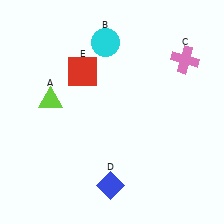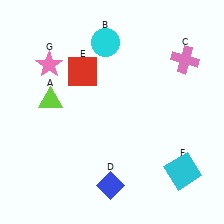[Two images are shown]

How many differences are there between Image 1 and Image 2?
There are 2 differences between the two images.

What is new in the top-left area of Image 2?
A pink star (G) was added in the top-left area of Image 2.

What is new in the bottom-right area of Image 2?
A cyan square (F) was added in the bottom-right area of Image 2.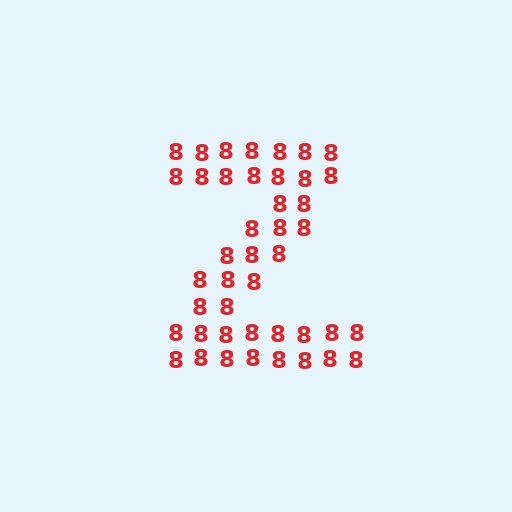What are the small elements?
The small elements are digit 8's.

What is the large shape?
The large shape is the letter Z.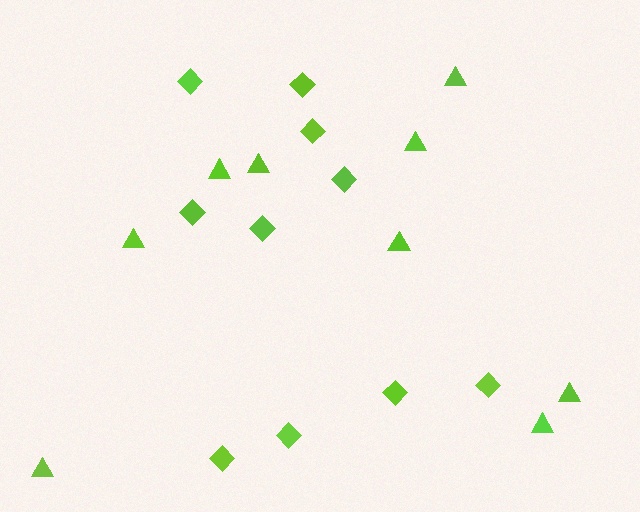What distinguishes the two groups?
There are 2 groups: one group of diamonds (10) and one group of triangles (9).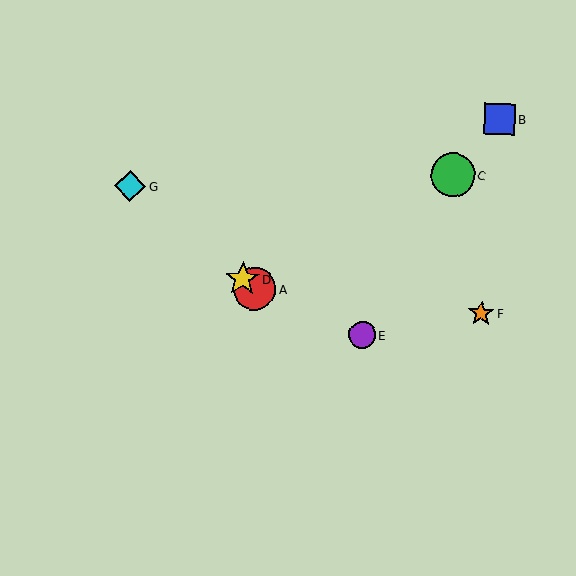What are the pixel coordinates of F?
Object F is at (481, 313).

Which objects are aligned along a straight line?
Objects A, D, G are aligned along a straight line.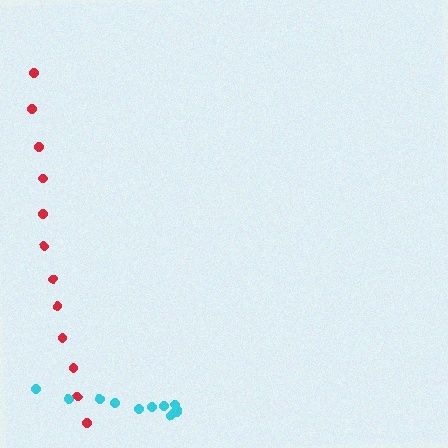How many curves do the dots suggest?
There are 2 distinct paths.